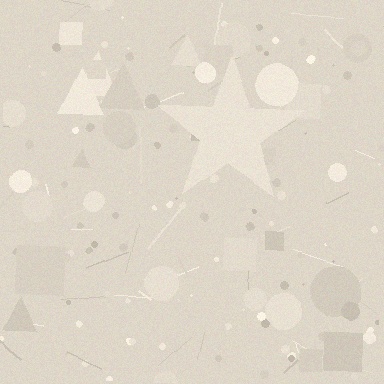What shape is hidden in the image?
A star is hidden in the image.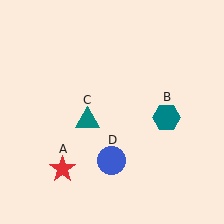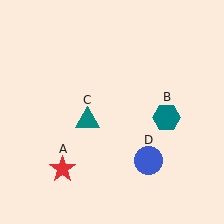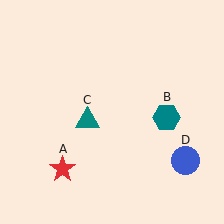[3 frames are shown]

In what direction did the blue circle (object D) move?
The blue circle (object D) moved right.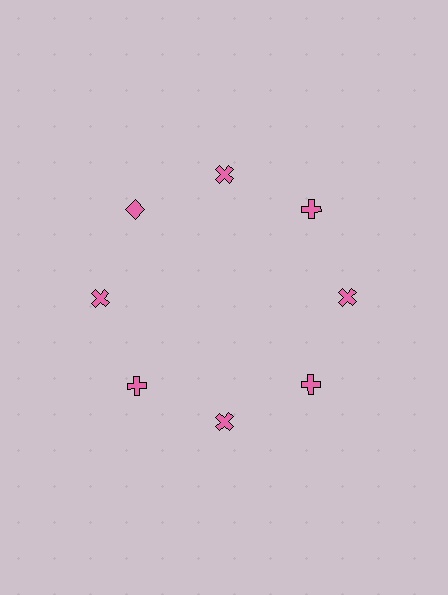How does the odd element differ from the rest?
It has a different shape: diamond instead of cross.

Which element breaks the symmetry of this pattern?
The pink diamond at roughly the 10 o'clock position breaks the symmetry. All other shapes are pink crosses.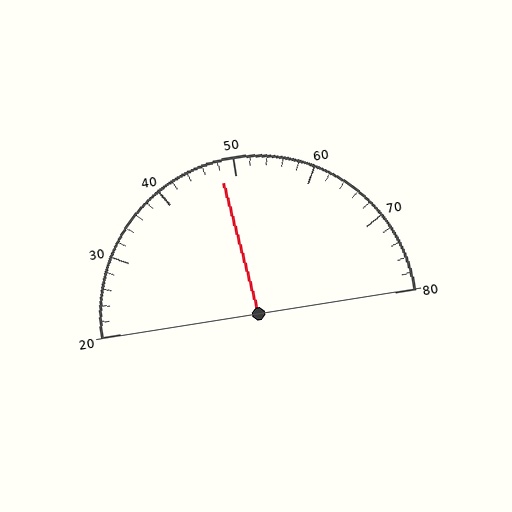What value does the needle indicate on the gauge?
The needle indicates approximately 48.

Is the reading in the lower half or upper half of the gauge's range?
The reading is in the lower half of the range (20 to 80).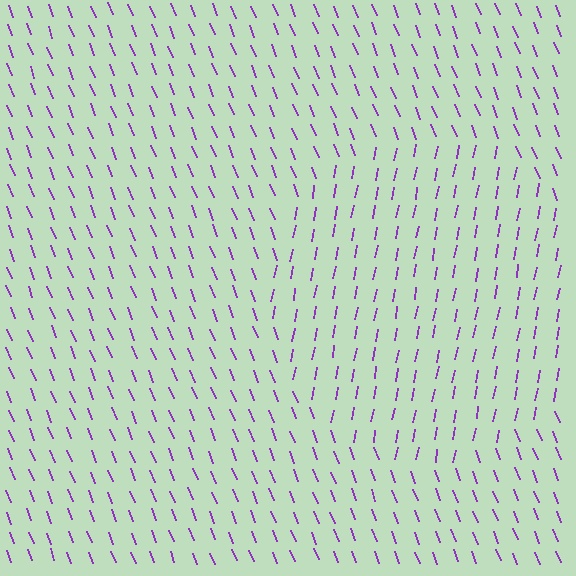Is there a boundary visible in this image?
Yes, there is a texture boundary formed by a change in line orientation.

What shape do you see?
I see a circle.